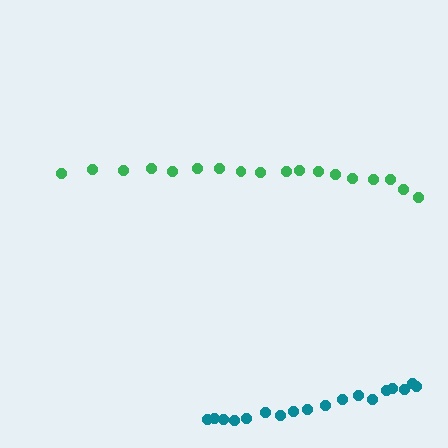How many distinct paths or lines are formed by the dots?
There are 2 distinct paths.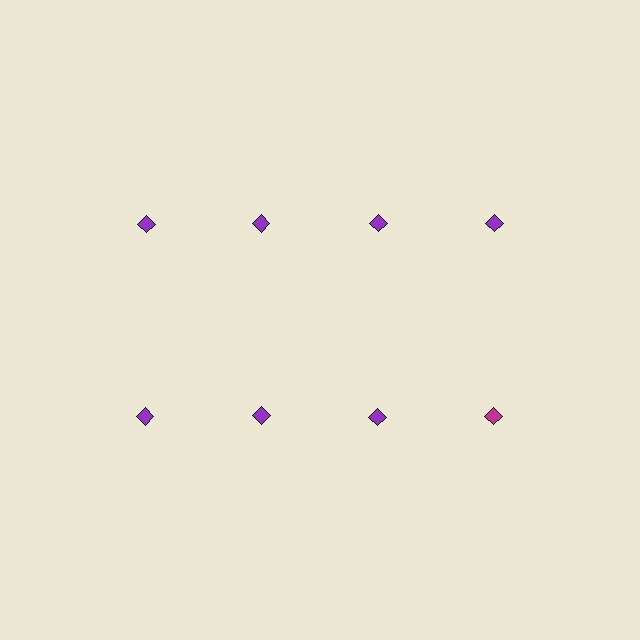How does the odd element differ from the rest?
It has a different color: magenta instead of purple.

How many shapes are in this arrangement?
There are 8 shapes arranged in a grid pattern.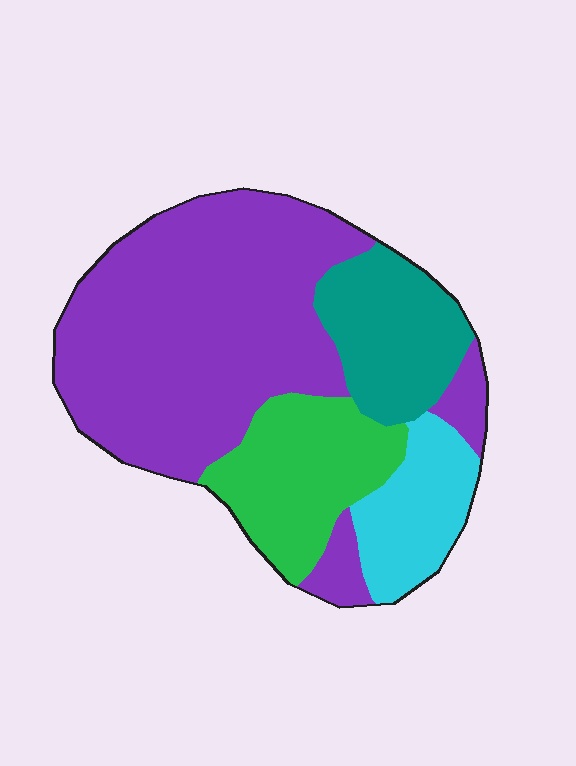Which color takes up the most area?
Purple, at roughly 55%.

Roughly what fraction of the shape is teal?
Teal takes up about one sixth (1/6) of the shape.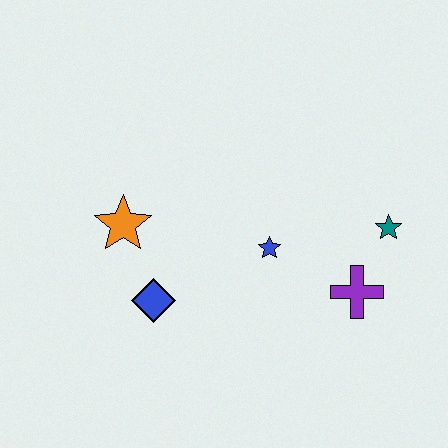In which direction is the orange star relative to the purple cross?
The orange star is to the left of the purple cross.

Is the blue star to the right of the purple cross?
No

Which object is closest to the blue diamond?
The orange star is closest to the blue diamond.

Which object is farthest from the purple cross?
The orange star is farthest from the purple cross.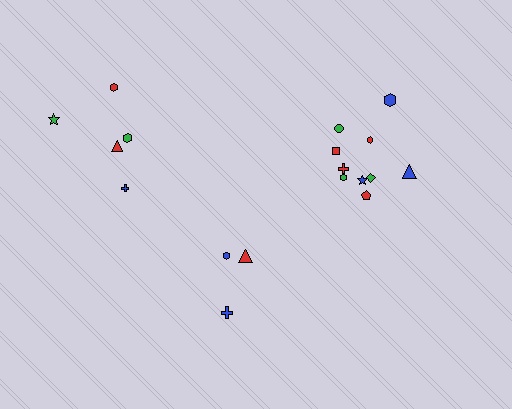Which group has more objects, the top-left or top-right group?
The top-right group.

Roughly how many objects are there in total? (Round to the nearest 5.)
Roughly 20 objects in total.